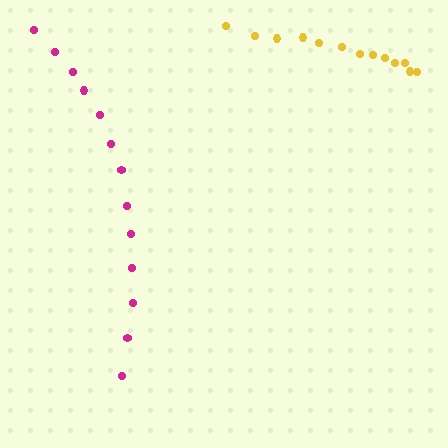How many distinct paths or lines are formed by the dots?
There are 2 distinct paths.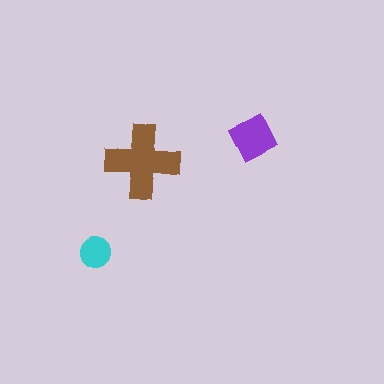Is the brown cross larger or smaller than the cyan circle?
Larger.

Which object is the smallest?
The cyan circle.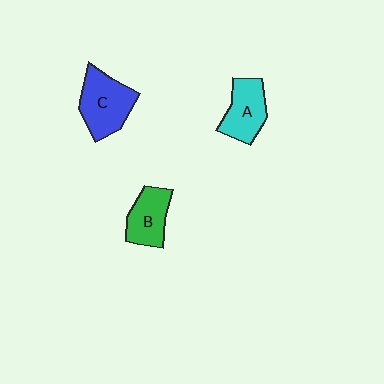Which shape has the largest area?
Shape C (blue).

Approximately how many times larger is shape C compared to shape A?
Approximately 1.3 times.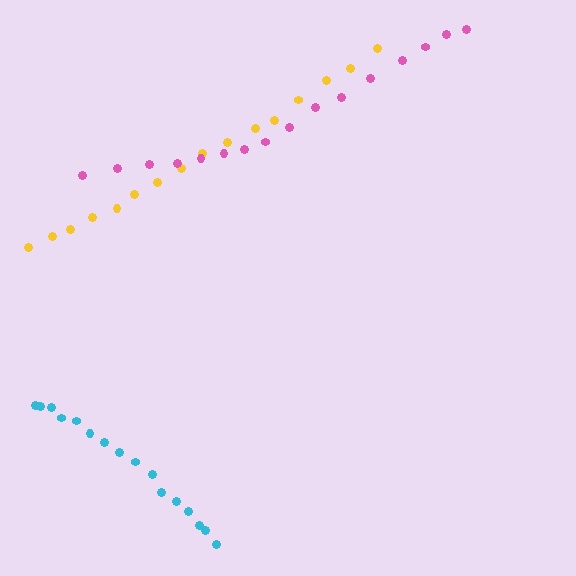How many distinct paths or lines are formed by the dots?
There are 3 distinct paths.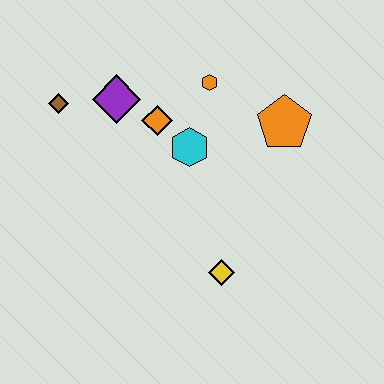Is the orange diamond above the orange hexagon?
No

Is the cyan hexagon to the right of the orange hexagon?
No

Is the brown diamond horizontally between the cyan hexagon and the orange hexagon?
No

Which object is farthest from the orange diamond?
The yellow diamond is farthest from the orange diamond.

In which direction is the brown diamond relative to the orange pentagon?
The brown diamond is to the left of the orange pentagon.